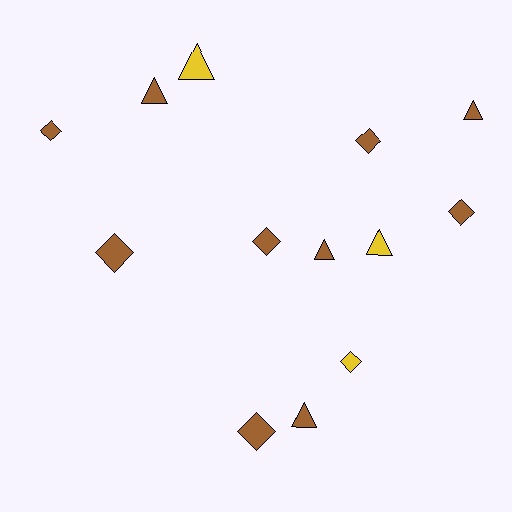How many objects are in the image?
There are 13 objects.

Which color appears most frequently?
Brown, with 10 objects.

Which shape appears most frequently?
Diamond, with 7 objects.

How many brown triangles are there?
There are 4 brown triangles.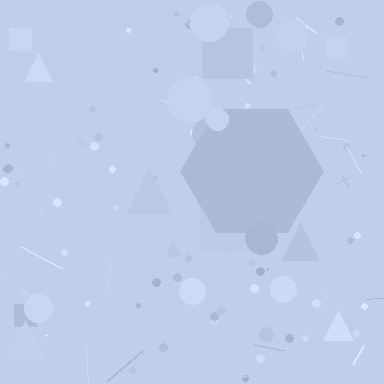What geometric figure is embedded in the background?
A hexagon is embedded in the background.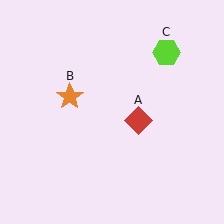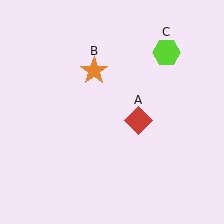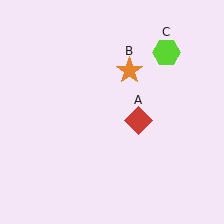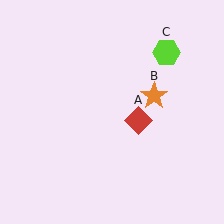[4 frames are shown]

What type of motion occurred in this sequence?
The orange star (object B) rotated clockwise around the center of the scene.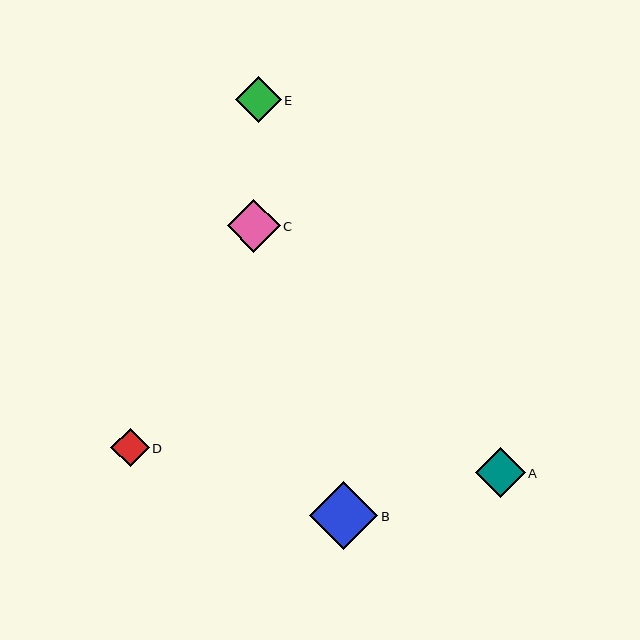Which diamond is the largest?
Diamond B is the largest with a size of approximately 68 pixels.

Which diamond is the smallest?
Diamond D is the smallest with a size of approximately 38 pixels.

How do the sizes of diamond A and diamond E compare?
Diamond A and diamond E are approximately the same size.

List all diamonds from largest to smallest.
From largest to smallest: B, C, A, E, D.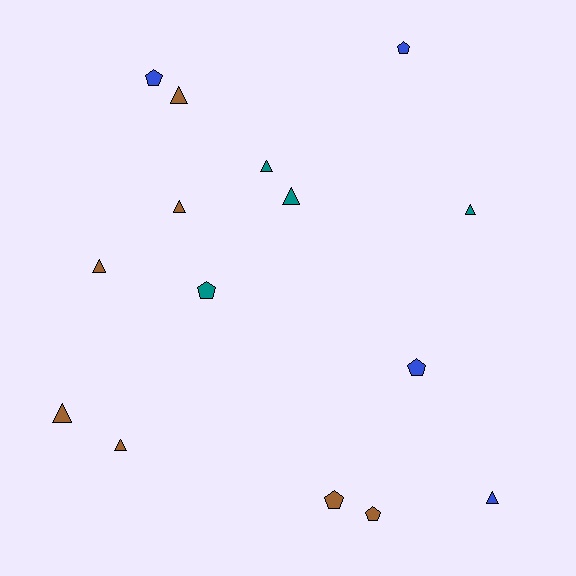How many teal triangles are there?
There are 3 teal triangles.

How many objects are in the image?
There are 15 objects.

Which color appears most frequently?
Brown, with 7 objects.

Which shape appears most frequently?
Triangle, with 9 objects.